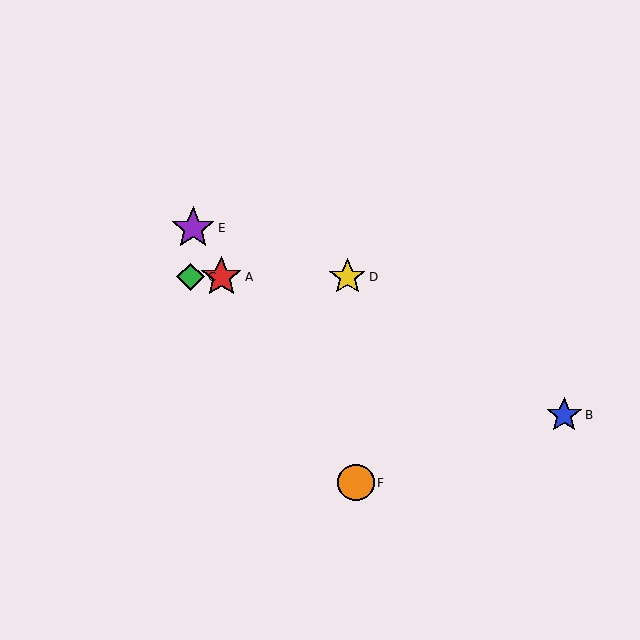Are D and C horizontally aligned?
Yes, both are at y≈277.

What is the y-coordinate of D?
Object D is at y≈277.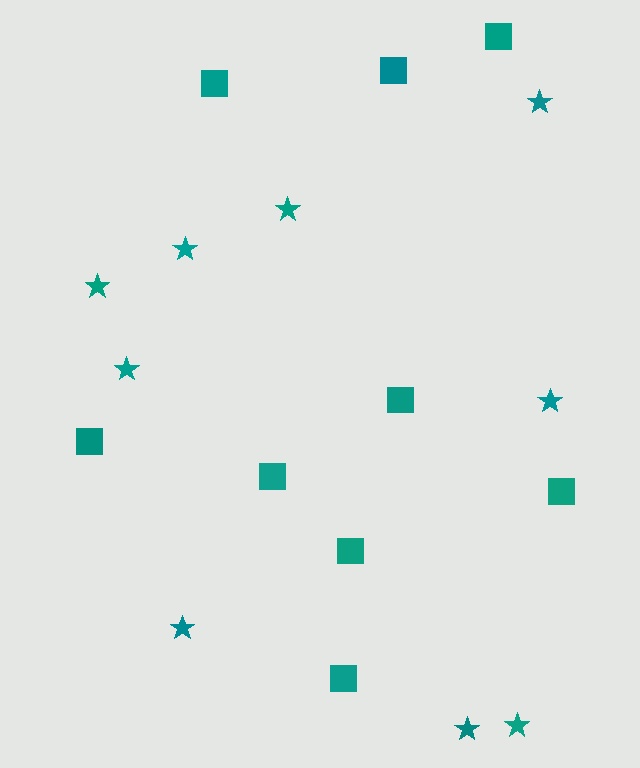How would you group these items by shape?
There are 2 groups: one group of squares (9) and one group of stars (9).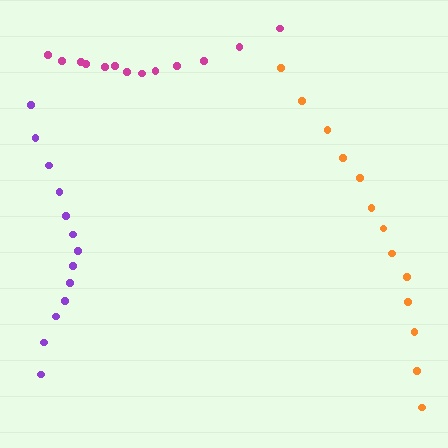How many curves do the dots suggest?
There are 3 distinct paths.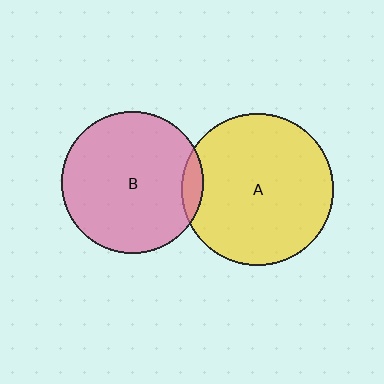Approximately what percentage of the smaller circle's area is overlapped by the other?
Approximately 5%.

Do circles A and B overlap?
Yes.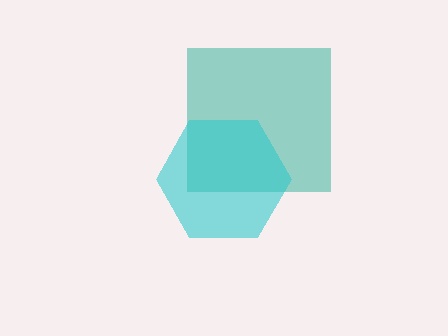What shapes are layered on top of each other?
The layered shapes are: a teal square, a cyan hexagon.